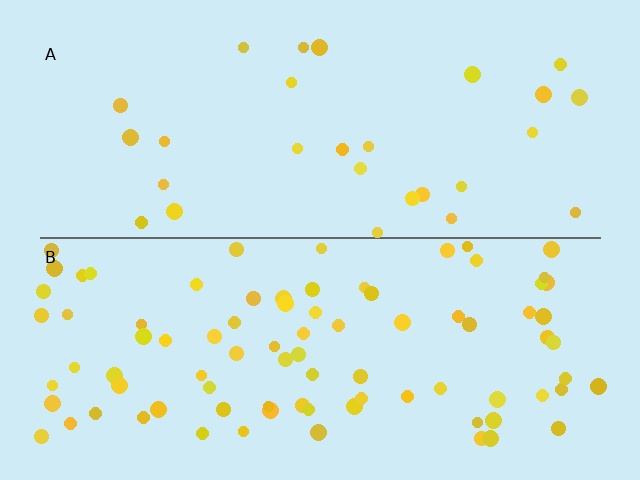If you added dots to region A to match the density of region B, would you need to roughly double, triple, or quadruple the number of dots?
Approximately triple.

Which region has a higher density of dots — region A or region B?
B (the bottom).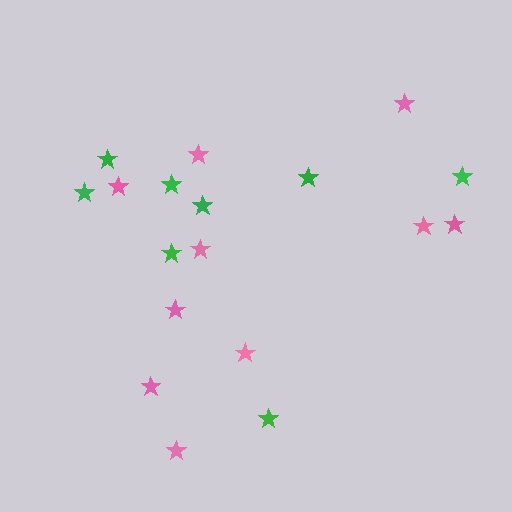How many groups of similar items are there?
There are 2 groups: one group of pink stars (10) and one group of green stars (8).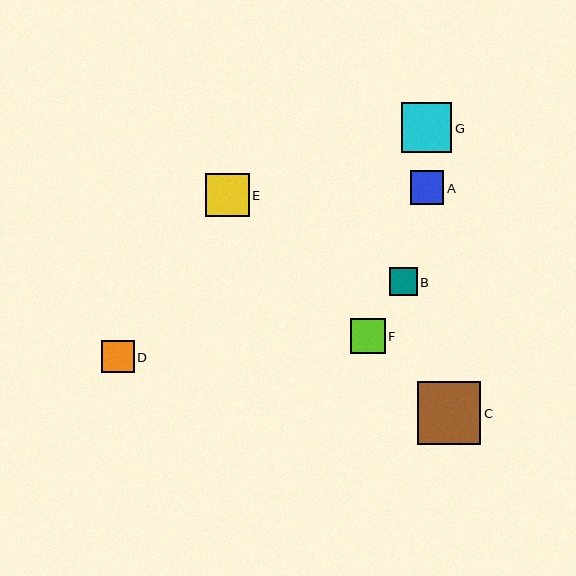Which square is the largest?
Square C is the largest with a size of approximately 64 pixels.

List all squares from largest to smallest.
From largest to smallest: C, G, E, F, A, D, B.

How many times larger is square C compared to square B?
Square C is approximately 2.3 times the size of square B.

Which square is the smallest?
Square B is the smallest with a size of approximately 28 pixels.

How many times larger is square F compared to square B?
Square F is approximately 1.3 times the size of square B.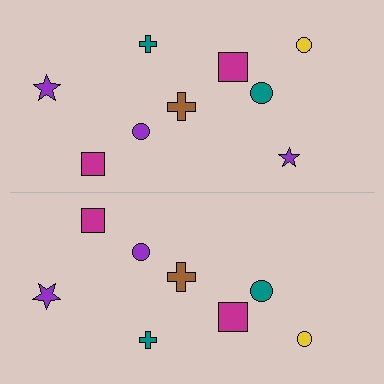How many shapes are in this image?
There are 17 shapes in this image.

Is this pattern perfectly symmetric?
No, the pattern is not perfectly symmetric. A purple star is missing from the bottom side.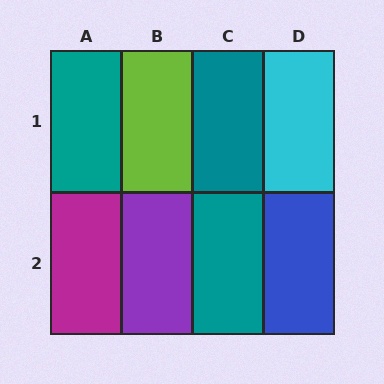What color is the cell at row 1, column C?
Teal.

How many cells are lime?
1 cell is lime.